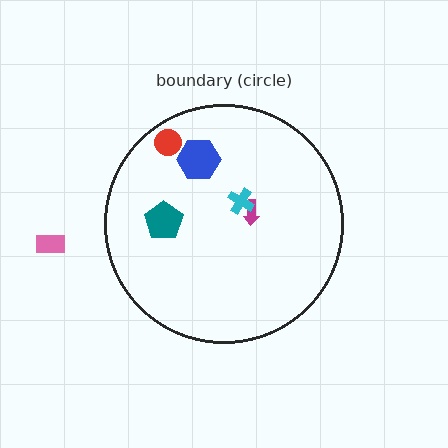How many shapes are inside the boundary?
5 inside, 1 outside.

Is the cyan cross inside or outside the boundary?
Inside.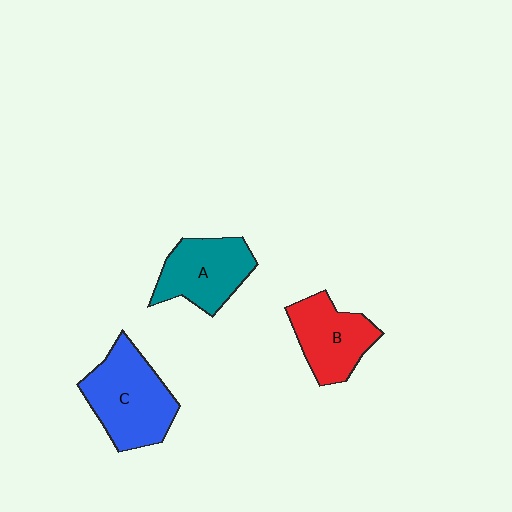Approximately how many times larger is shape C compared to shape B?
Approximately 1.3 times.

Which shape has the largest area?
Shape C (blue).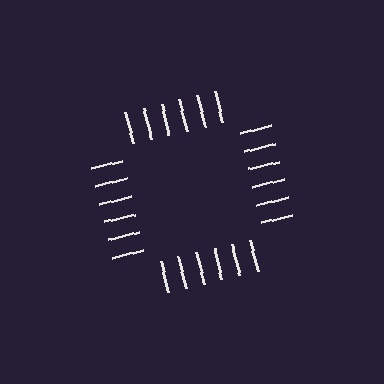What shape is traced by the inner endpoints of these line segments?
An illusory square — the line segments terminate on its edges but no continuous stroke is drawn.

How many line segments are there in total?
24 — 6 along each of the 4 edges.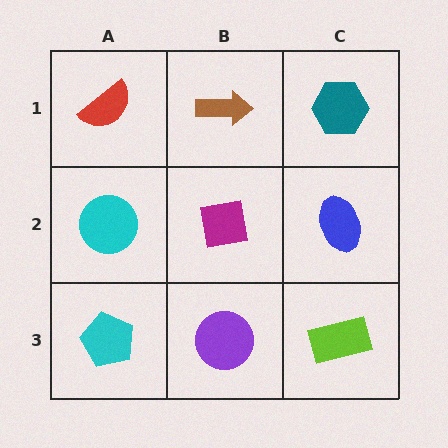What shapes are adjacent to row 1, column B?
A magenta square (row 2, column B), a red semicircle (row 1, column A), a teal hexagon (row 1, column C).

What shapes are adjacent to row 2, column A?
A red semicircle (row 1, column A), a cyan pentagon (row 3, column A), a magenta square (row 2, column B).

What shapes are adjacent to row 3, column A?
A cyan circle (row 2, column A), a purple circle (row 3, column B).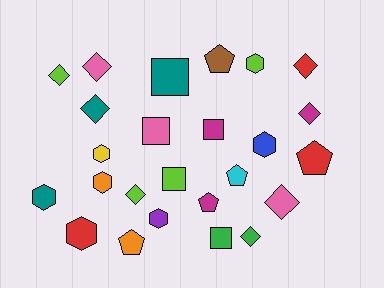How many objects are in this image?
There are 25 objects.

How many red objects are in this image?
There are 3 red objects.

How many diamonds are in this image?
There are 8 diamonds.